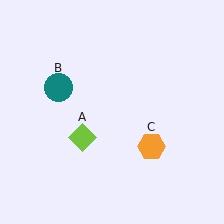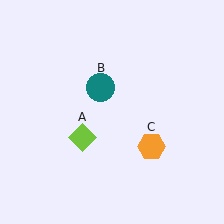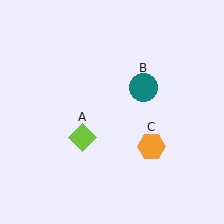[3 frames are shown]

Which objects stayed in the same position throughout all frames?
Lime diamond (object A) and orange hexagon (object C) remained stationary.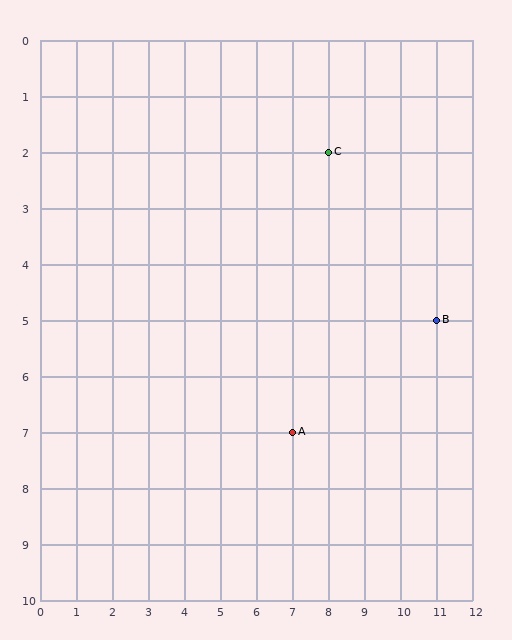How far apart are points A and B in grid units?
Points A and B are 4 columns and 2 rows apart (about 4.5 grid units diagonally).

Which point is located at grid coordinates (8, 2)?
Point C is at (8, 2).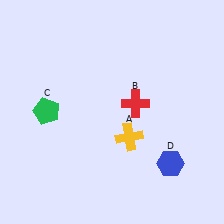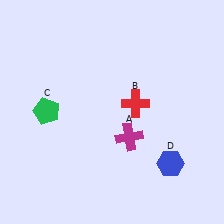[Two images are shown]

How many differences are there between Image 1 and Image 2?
There is 1 difference between the two images.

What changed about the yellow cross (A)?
In Image 1, A is yellow. In Image 2, it changed to magenta.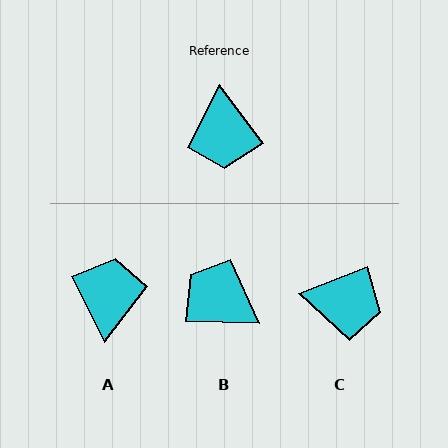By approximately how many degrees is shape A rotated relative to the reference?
Approximately 169 degrees counter-clockwise.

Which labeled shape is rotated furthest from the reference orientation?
A, about 169 degrees away.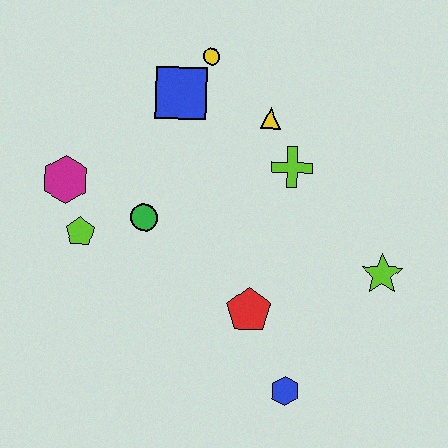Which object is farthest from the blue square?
The blue hexagon is farthest from the blue square.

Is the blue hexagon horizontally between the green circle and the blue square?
No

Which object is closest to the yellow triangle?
The lime cross is closest to the yellow triangle.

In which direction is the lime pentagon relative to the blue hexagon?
The lime pentagon is to the left of the blue hexagon.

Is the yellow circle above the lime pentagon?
Yes